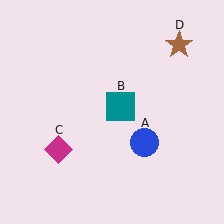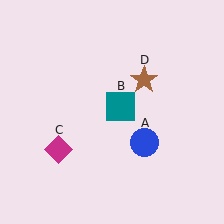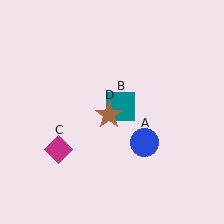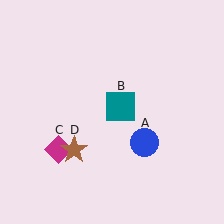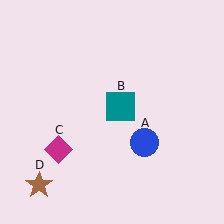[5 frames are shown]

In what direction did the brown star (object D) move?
The brown star (object D) moved down and to the left.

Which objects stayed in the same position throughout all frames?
Blue circle (object A) and teal square (object B) and magenta diamond (object C) remained stationary.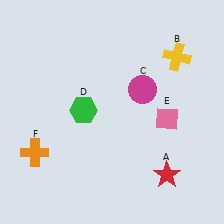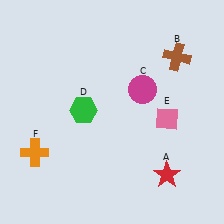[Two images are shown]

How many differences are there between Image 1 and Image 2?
There is 1 difference between the two images.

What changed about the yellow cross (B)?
In Image 1, B is yellow. In Image 2, it changed to brown.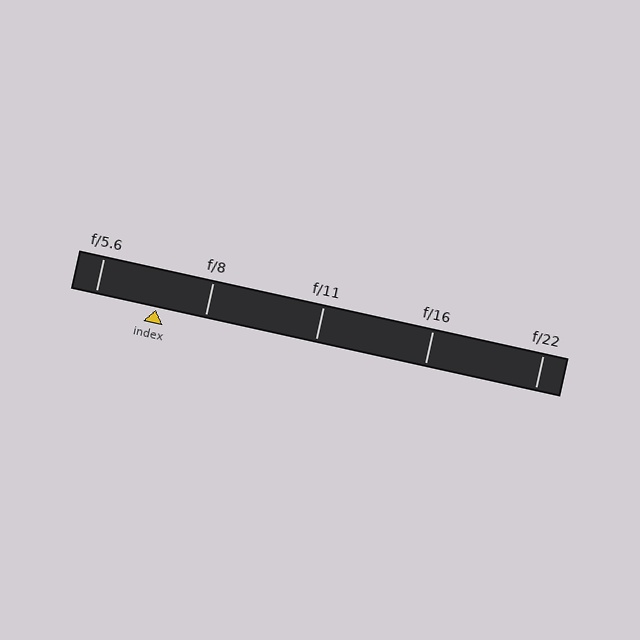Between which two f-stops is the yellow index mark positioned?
The index mark is between f/5.6 and f/8.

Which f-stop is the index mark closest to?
The index mark is closest to f/8.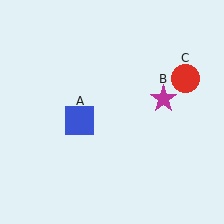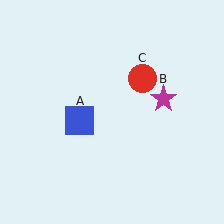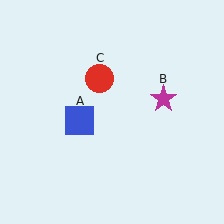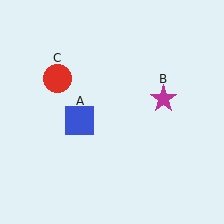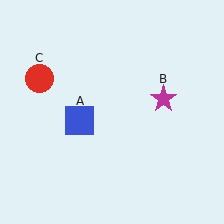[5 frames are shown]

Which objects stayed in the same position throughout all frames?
Blue square (object A) and magenta star (object B) remained stationary.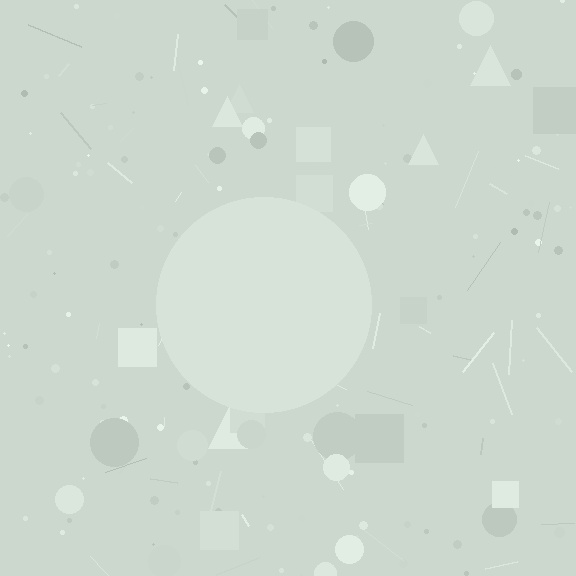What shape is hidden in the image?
A circle is hidden in the image.